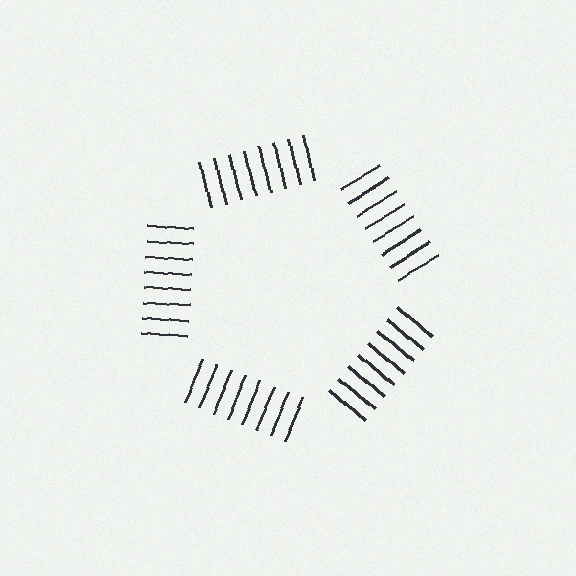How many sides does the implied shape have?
5 sides — the line-ends trace a pentagon.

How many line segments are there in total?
40 — 8 along each of the 5 edges.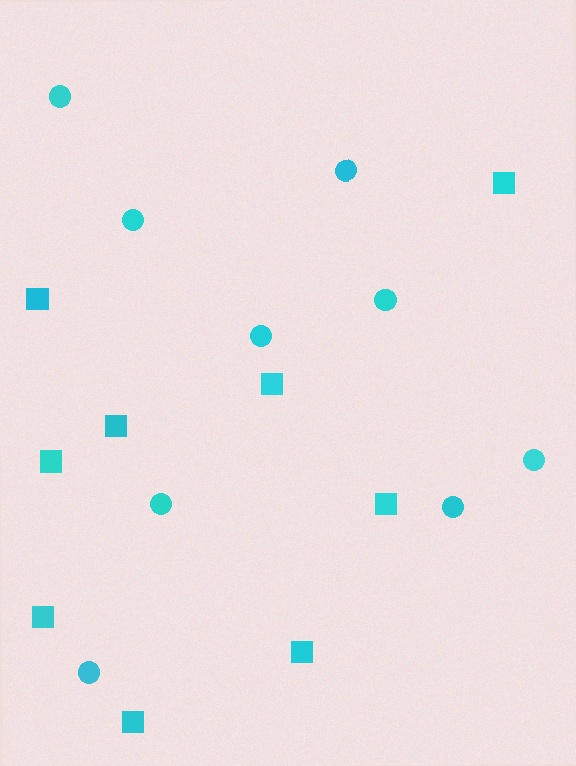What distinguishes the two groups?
There are 2 groups: one group of squares (9) and one group of circles (9).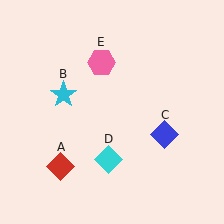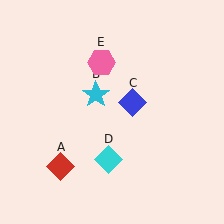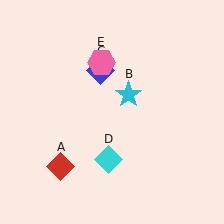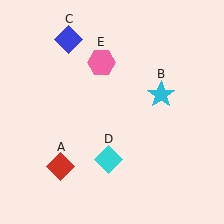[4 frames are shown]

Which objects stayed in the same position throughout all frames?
Red diamond (object A) and cyan diamond (object D) and pink hexagon (object E) remained stationary.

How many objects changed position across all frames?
2 objects changed position: cyan star (object B), blue diamond (object C).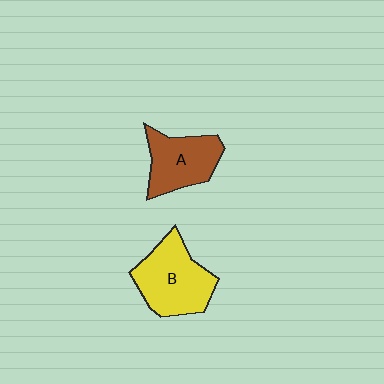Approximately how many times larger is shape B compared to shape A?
Approximately 1.3 times.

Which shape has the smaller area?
Shape A (brown).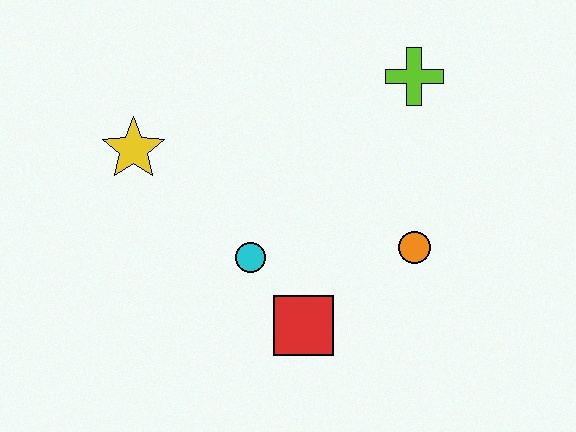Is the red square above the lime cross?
No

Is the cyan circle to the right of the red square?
No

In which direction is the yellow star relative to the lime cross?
The yellow star is to the left of the lime cross.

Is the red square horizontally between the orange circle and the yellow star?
Yes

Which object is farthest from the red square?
The lime cross is farthest from the red square.